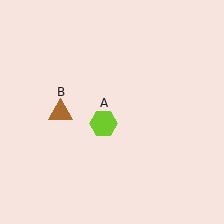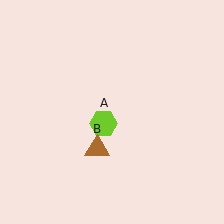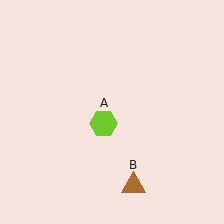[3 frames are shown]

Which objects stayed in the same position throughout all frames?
Lime hexagon (object A) remained stationary.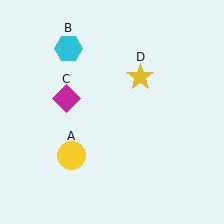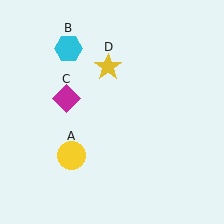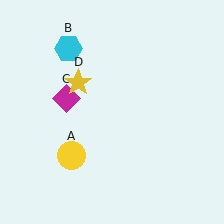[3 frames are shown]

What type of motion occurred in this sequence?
The yellow star (object D) rotated counterclockwise around the center of the scene.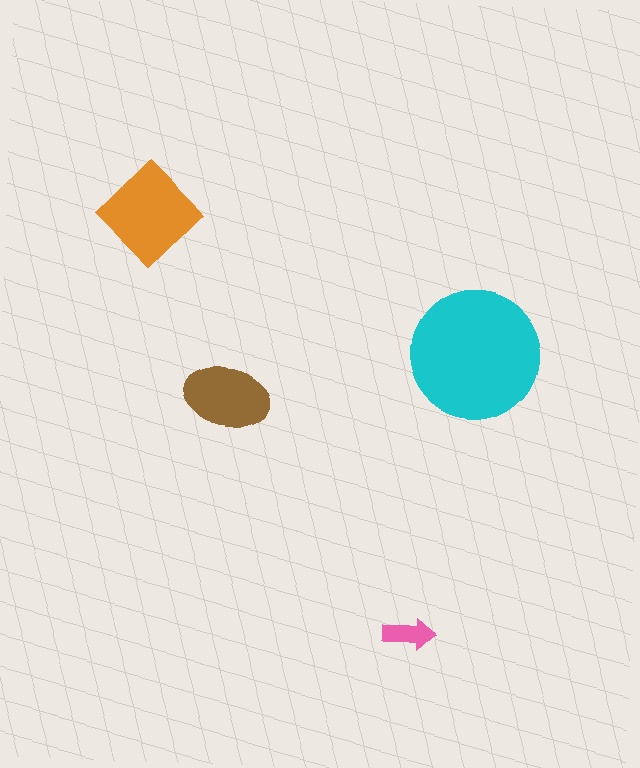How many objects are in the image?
There are 4 objects in the image.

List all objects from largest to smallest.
The cyan circle, the orange diamond, the brown ellipse, the pink arrow.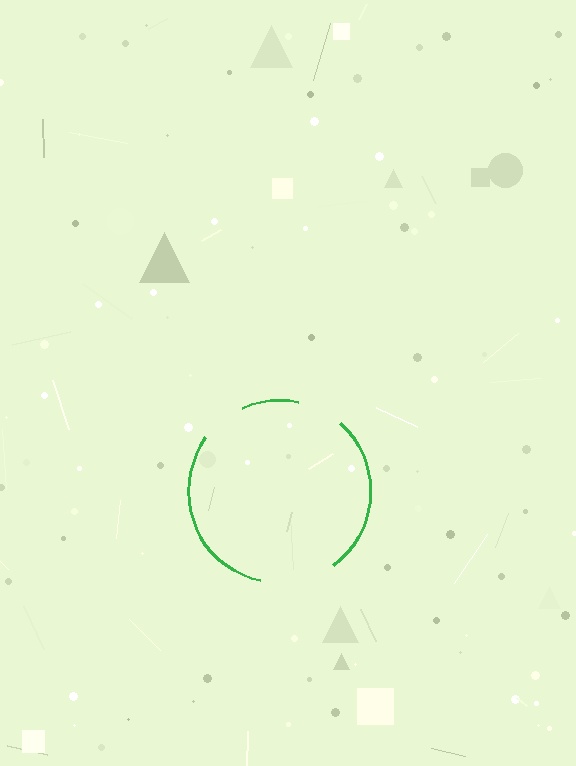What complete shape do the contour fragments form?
The contour fragments form a circle.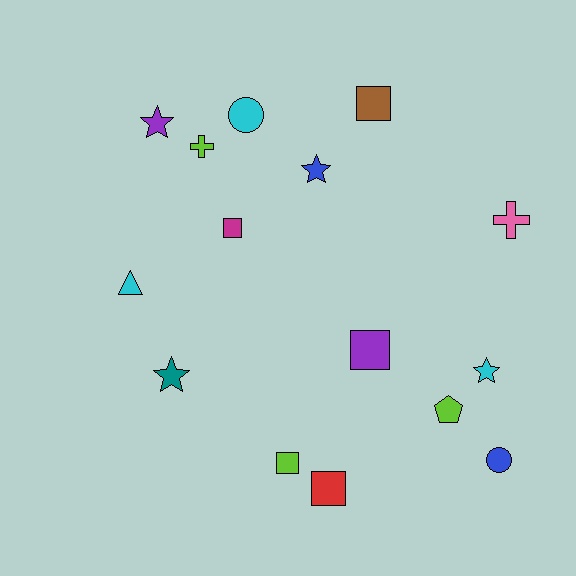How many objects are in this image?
There are 15 objects.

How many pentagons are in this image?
There is 1 pentagon.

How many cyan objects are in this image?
There are 3 cyan objects.